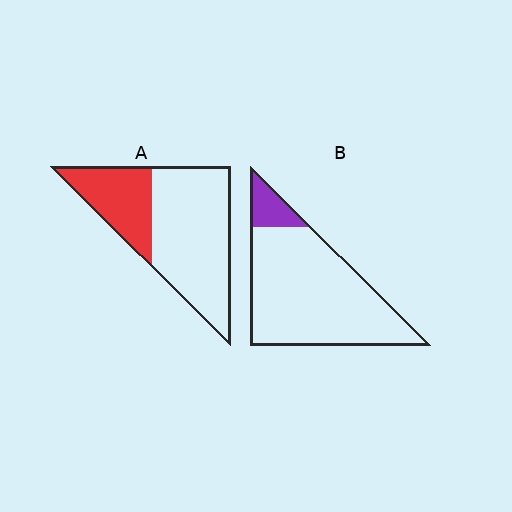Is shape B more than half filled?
No.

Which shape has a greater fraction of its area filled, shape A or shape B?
Shape A.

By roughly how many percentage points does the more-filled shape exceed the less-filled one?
By roughly 20 percentage points (A over B).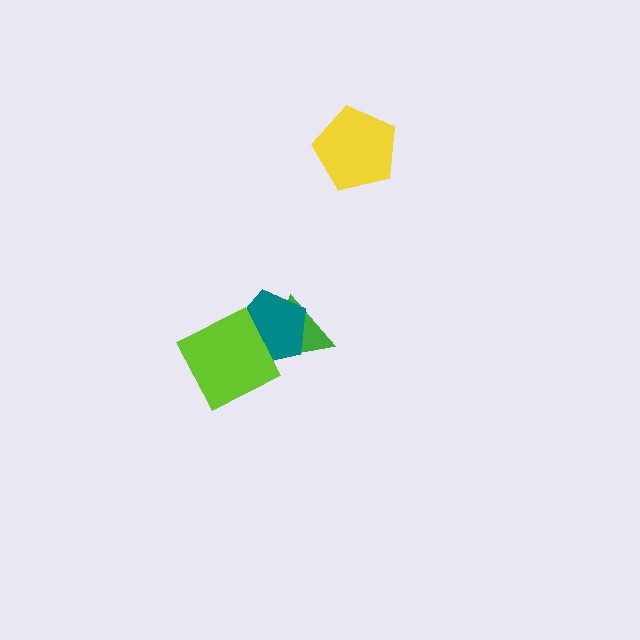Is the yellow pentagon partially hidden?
No, no other shape covers it.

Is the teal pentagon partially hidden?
Yes, it is partially covered by another shape.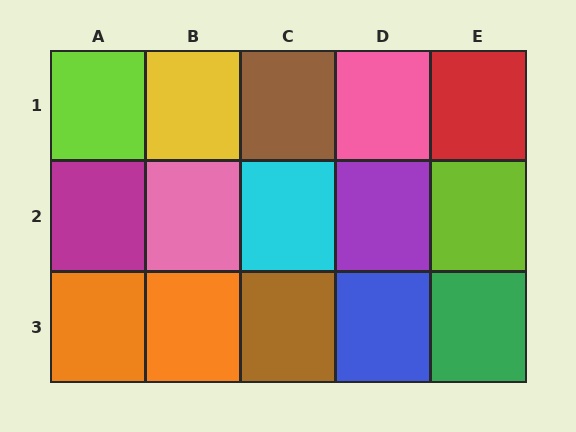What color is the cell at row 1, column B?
Yellow.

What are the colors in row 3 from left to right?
Orange, orange, brown, blue, green.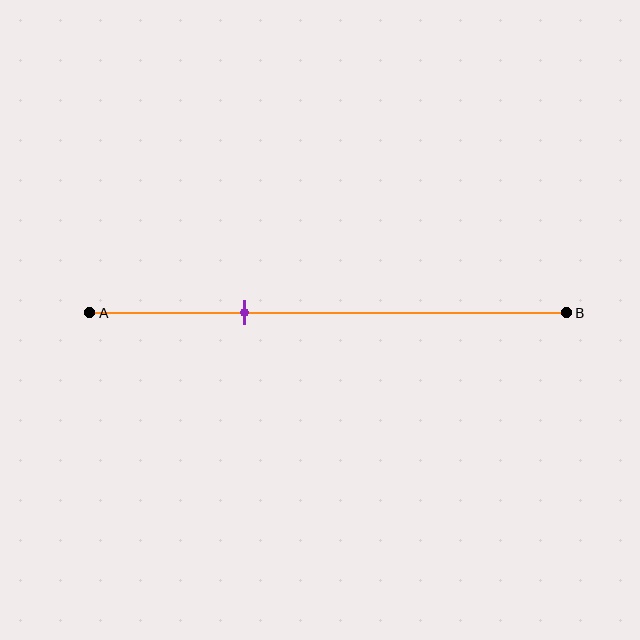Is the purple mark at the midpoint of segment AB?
No, the mark is at about 30% from A, not at the 50% midpoint.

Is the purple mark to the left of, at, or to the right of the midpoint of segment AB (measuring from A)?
The purple mark is to the left of the midpoint of segment AB.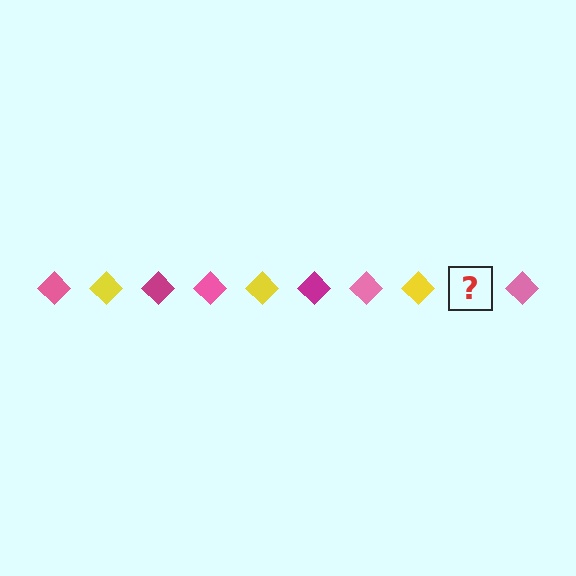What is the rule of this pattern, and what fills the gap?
The rule is that the pattern cycles through pink, yellow, magenta diamonds. The gap should be filled with a magenta diamond.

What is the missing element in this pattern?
The missing element is a magenta diamond.